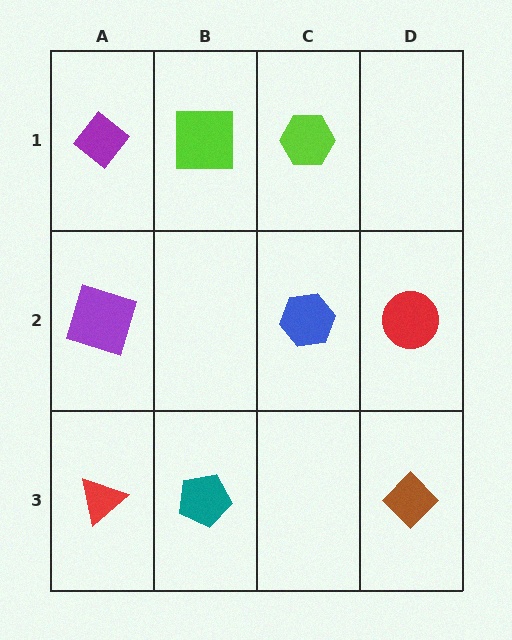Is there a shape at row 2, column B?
No, that cell is empty.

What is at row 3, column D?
A brown diamond.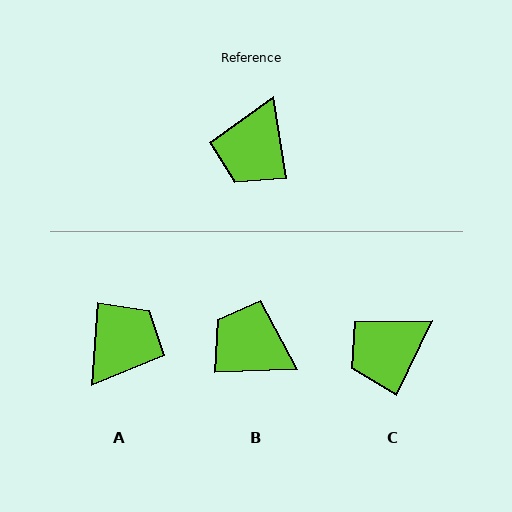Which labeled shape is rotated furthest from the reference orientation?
A, about 166 degrees away.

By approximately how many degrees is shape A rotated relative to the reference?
Approximately 166 degrees counter-clockwise.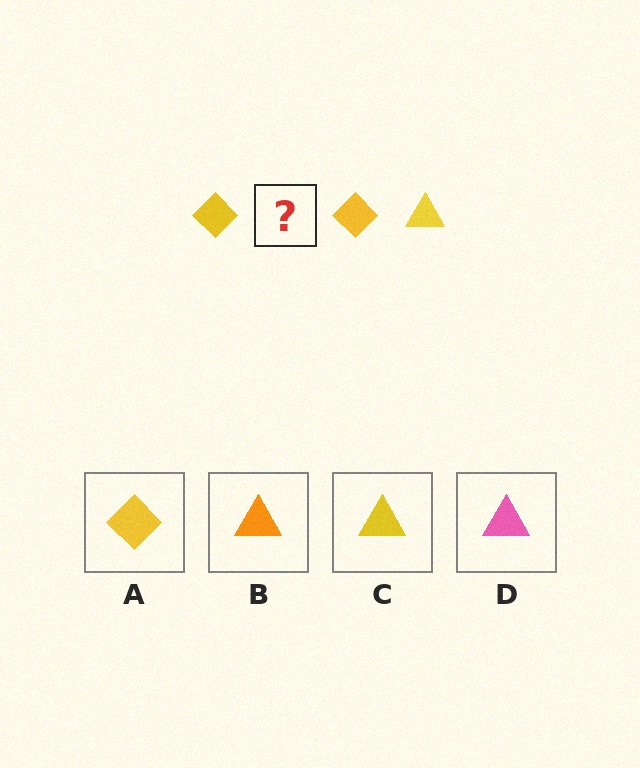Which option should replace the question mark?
Option C.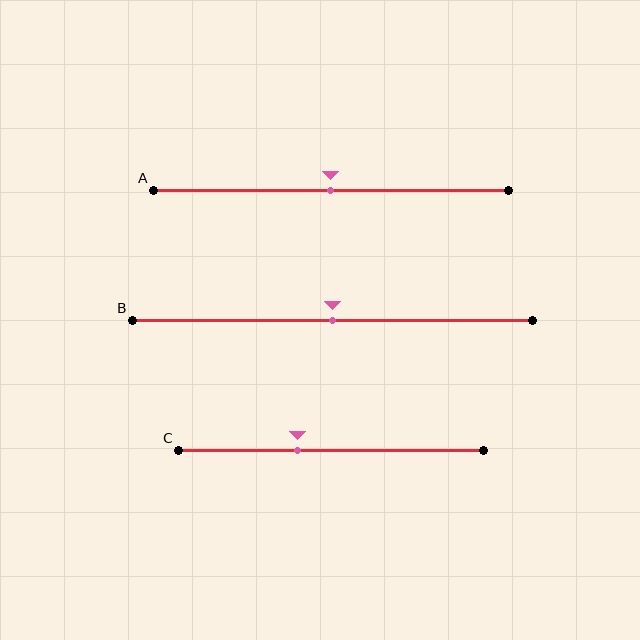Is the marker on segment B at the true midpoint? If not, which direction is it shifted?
Yes, the marker on segment B is at the true midpoint.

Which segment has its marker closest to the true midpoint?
Segment A has its marker closest to the true midpoint.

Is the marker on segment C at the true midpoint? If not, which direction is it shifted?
No, the marker on segment C is shifted to the left by about 11% of the segment length.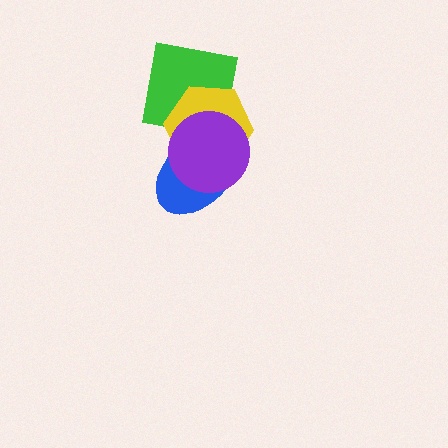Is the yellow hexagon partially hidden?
Yes, it is partially covered by another shape.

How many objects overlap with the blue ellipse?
2 objects overlap with the blue ellipse.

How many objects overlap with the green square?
2 objects overlap with the green square.